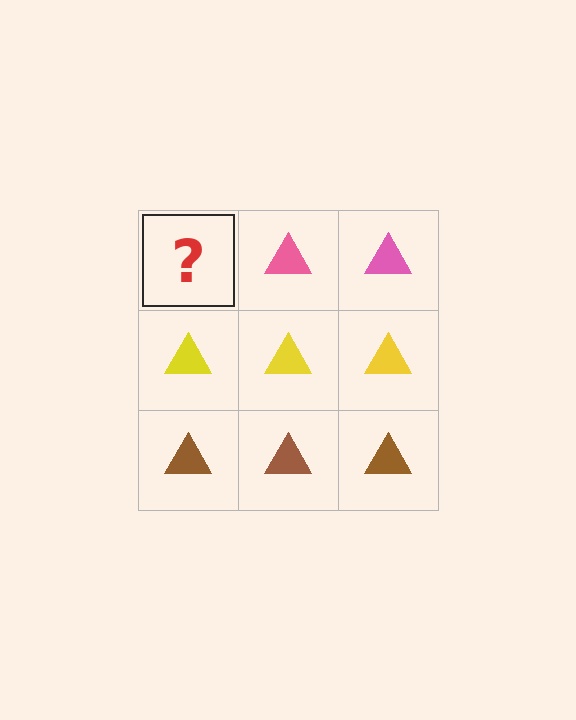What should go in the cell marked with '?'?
The missing cell should contain a pink triangle.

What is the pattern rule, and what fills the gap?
The rule is that each row has a consistent color. The gap should be filled with a pink triangle.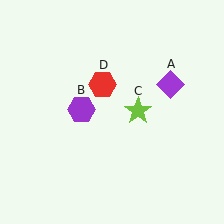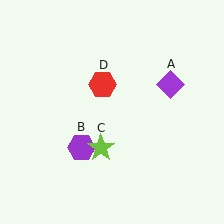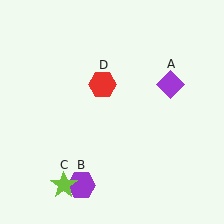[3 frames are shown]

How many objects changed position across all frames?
2 objects changed position: purple hexagon (object B), lime star (object C).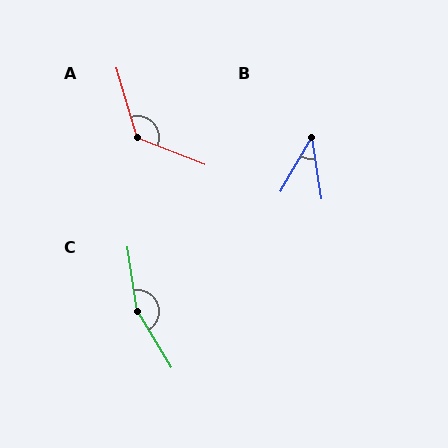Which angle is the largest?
C, at approximately 158 degrees.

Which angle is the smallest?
B, at approximately 38 degrees.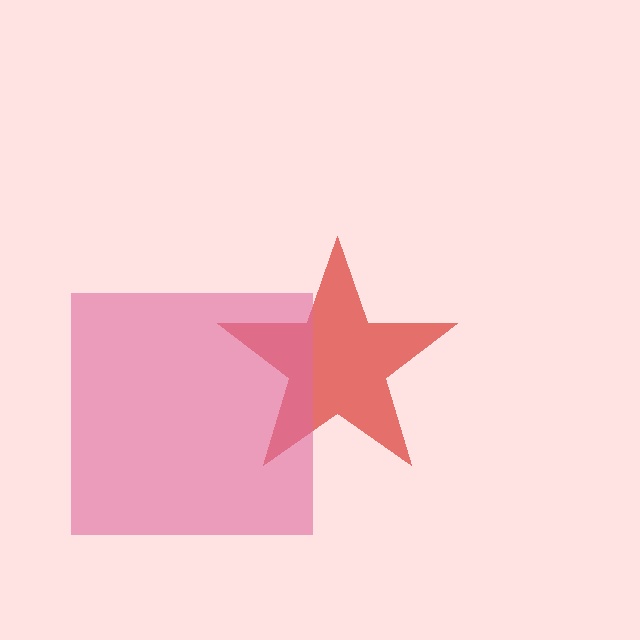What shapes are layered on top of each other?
The layered shapes are: a red star, a pink square.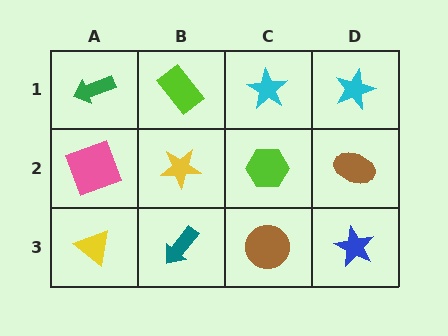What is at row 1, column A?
A green arrow.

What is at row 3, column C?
A brown circle.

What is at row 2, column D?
A brown ellipse.